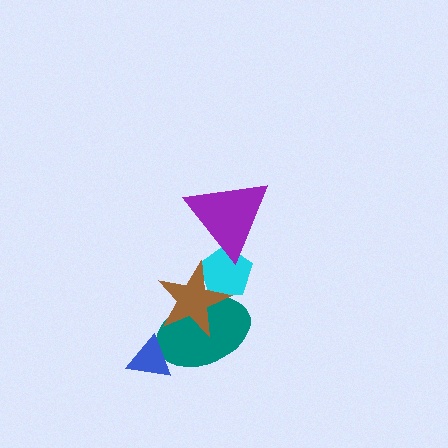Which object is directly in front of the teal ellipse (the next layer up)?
The blue triangle is directly in front of the teal ellipse.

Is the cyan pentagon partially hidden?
Yes, it is partially covered by another shape.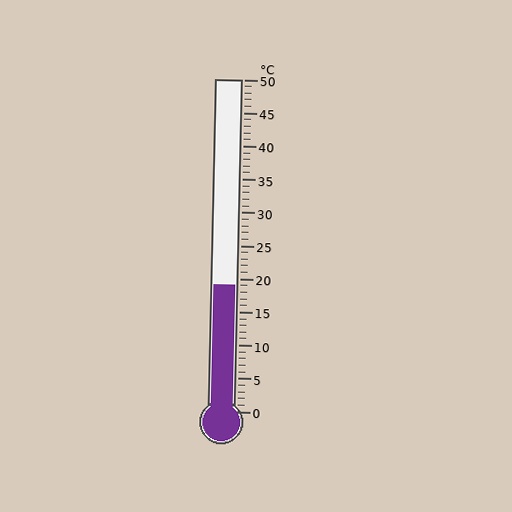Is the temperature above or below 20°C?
The temperature is below 20°C.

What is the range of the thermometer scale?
The thermometer scale ranges from 0°C to 50°C.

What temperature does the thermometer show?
The thermometer shows approximately 19°C.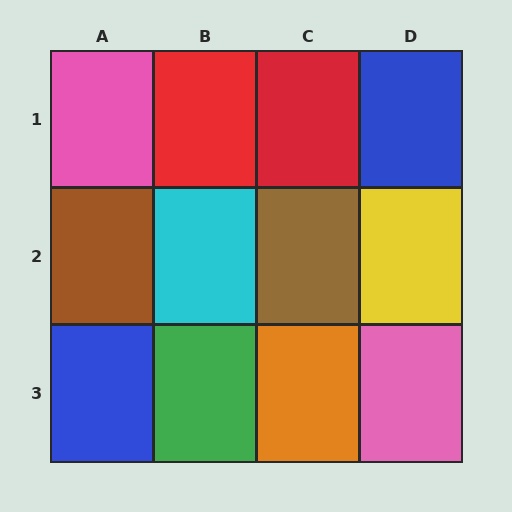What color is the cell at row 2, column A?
Brown.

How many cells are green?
1 cell is green.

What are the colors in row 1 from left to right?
Pink, red, red, blue.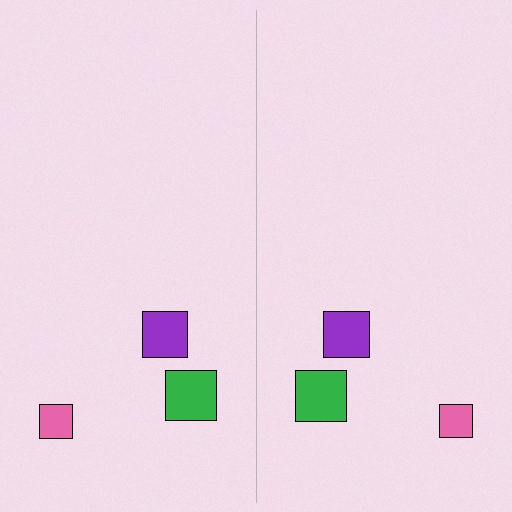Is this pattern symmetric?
Yes, this pattern has bilateral (reflection) symmetry.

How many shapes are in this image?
There are 6 shapes in this image.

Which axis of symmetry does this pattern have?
The pattern has a vertical axis of symmetry running through the center of the image.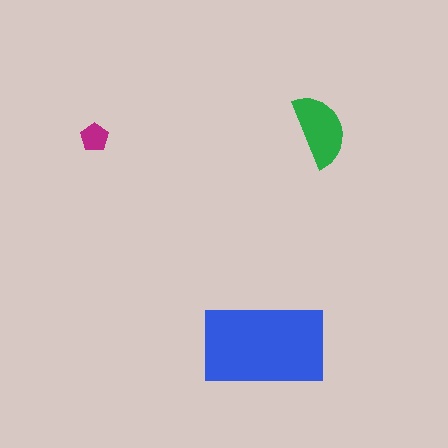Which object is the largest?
The blue rectangle.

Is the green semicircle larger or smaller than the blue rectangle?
Smaller.